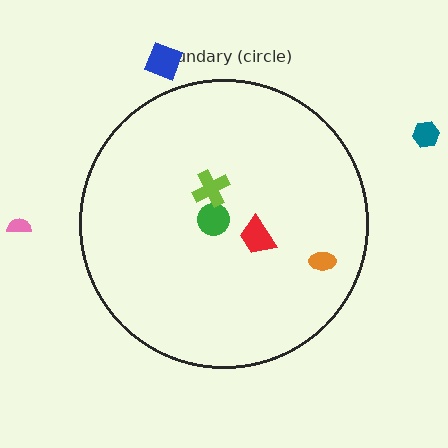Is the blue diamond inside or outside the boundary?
Outside.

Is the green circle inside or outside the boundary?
Inside.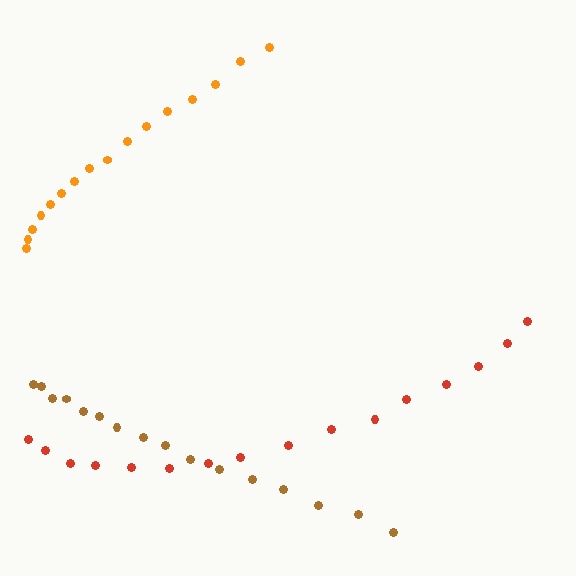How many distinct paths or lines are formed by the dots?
There are 3 distinct paths.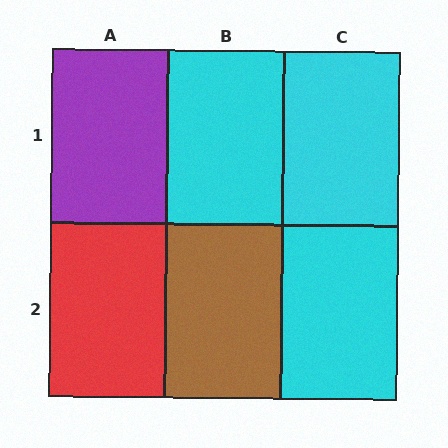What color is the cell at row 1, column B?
Cyan.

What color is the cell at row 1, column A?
Purple.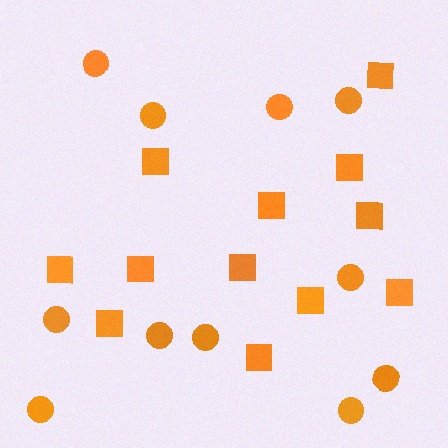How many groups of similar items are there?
There are 2 groups: one group of squares (12) and one group of circles (11).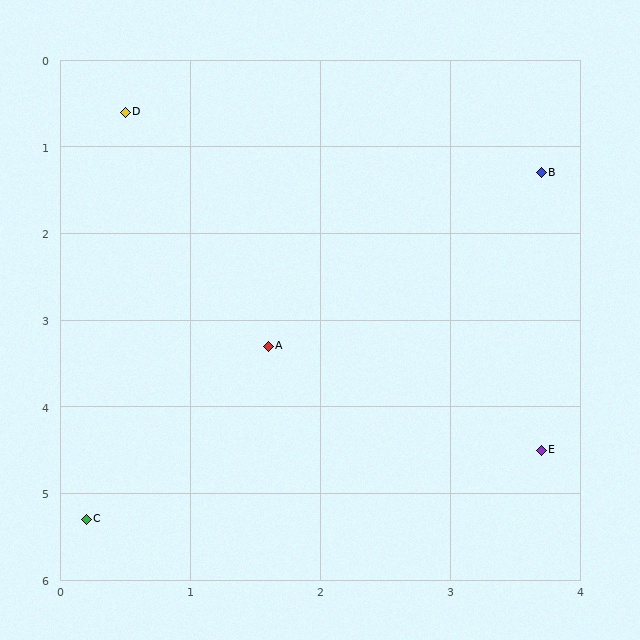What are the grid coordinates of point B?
Point B is at approximately (3.7, 1.3).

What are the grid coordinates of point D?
Point D is at approximately (0.5, 0.6).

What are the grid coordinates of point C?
Point C is at approximately (0.2, 5.3).